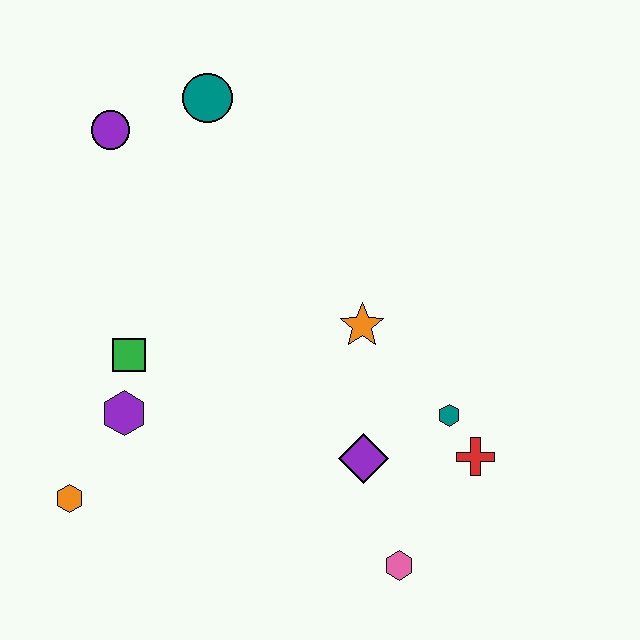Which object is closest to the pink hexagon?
The purple diamond is closest to the pink hexagon.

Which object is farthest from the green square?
The red cross is farthest from the green square.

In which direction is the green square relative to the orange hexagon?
The green square is above the orange hexagon.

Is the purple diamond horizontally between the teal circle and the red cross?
Yes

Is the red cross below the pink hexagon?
No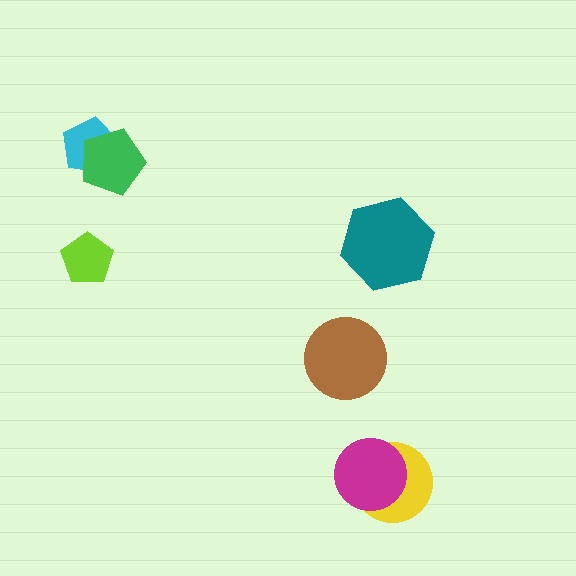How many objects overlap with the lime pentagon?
0 objects overlap with the lime pentagon.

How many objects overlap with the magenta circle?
1 object overlaps with the magenta circle.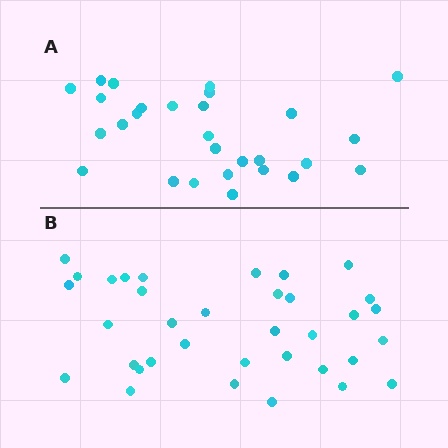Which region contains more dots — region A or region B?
Region B (the bottom region) has more dots.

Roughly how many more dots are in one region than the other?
Region B has roughly 8 or so more dots than region A.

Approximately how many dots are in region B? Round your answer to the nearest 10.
About 40 dots. (The exact count is 35, which rounds to 40.)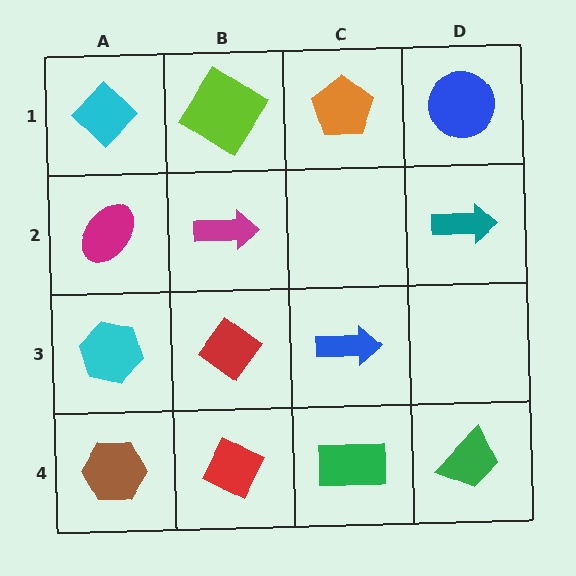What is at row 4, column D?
A green trapezoid.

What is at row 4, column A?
A brown hexagon.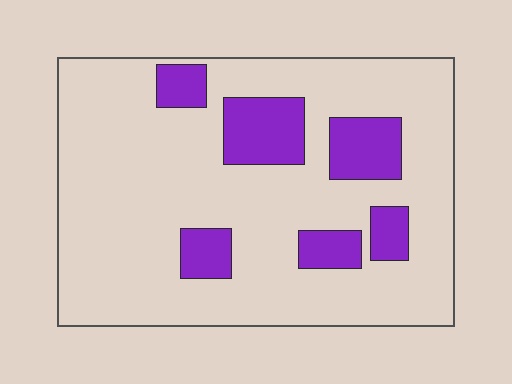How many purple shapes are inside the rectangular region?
6.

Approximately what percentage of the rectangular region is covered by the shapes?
Approximately 20%.